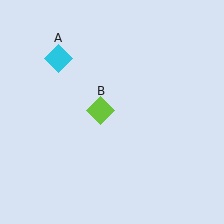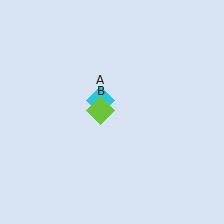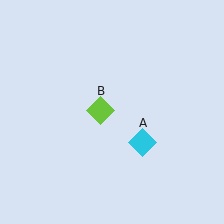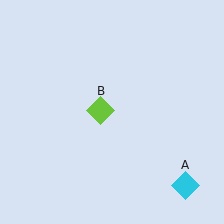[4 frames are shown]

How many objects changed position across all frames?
1 object changed position: cyan diamond (object A).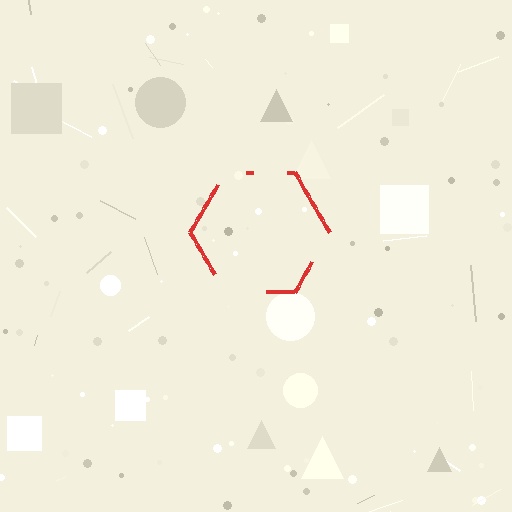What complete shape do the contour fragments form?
The contour fragments form a hexagon.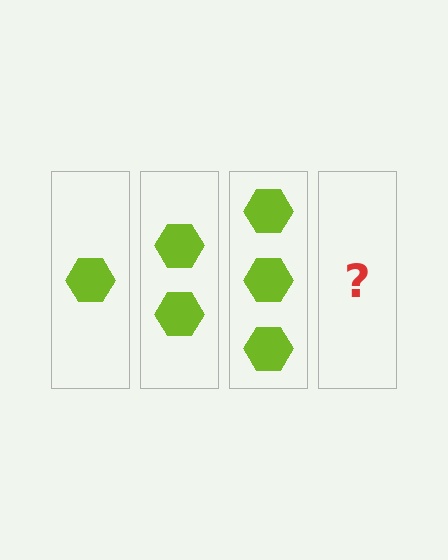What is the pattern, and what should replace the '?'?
The pattern is that each step adds one more hexagon. The '?' should be 4 hexagons.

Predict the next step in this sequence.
The next step is 4 hexagons.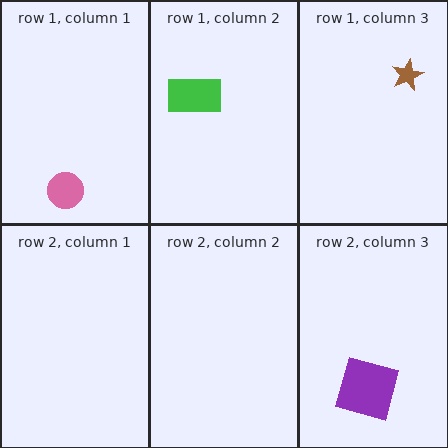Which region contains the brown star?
The row 1, column 3 region.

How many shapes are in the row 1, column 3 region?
1.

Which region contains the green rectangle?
The row 1, column 2 region.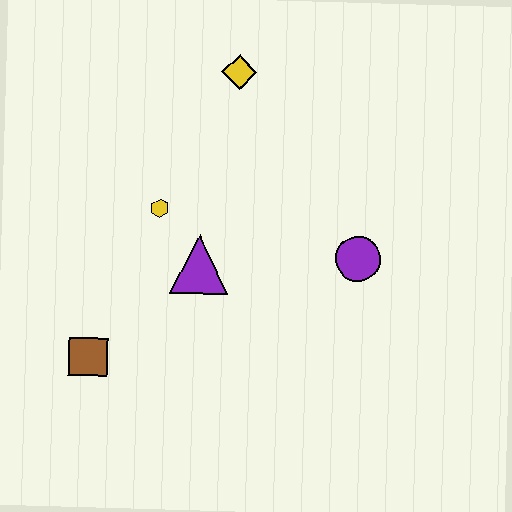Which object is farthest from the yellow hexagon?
The purple circle is farthest from the yellow hexagon.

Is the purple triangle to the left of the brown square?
No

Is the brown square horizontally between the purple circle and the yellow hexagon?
No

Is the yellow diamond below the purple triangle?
No